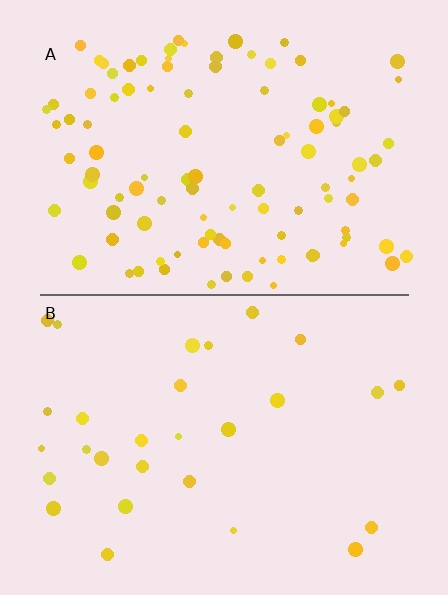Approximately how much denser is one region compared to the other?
Approximately 3.5× — region A over region B.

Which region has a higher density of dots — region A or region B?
A (the top).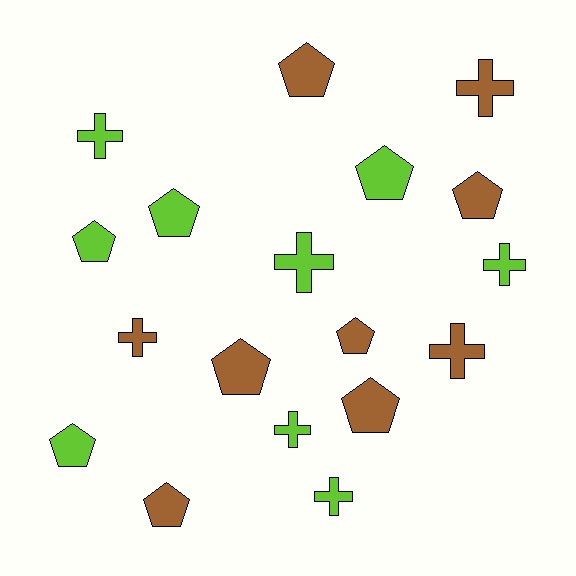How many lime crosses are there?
There are 5 lime crosses.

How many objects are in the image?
There are 18 objects.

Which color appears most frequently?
Lime, with 9 objects.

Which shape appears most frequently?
Pentagon, with 10 objects.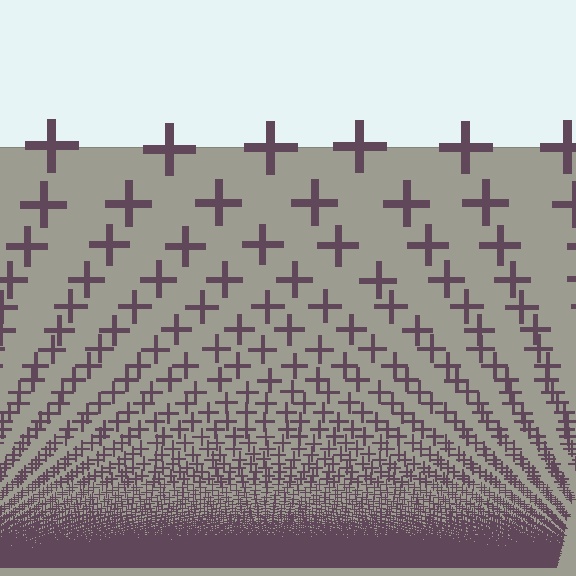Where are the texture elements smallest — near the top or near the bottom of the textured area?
Near the bottom.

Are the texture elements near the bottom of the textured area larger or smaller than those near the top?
Smaller. The gradient is inverted — elements near the bottom are smaller and denser.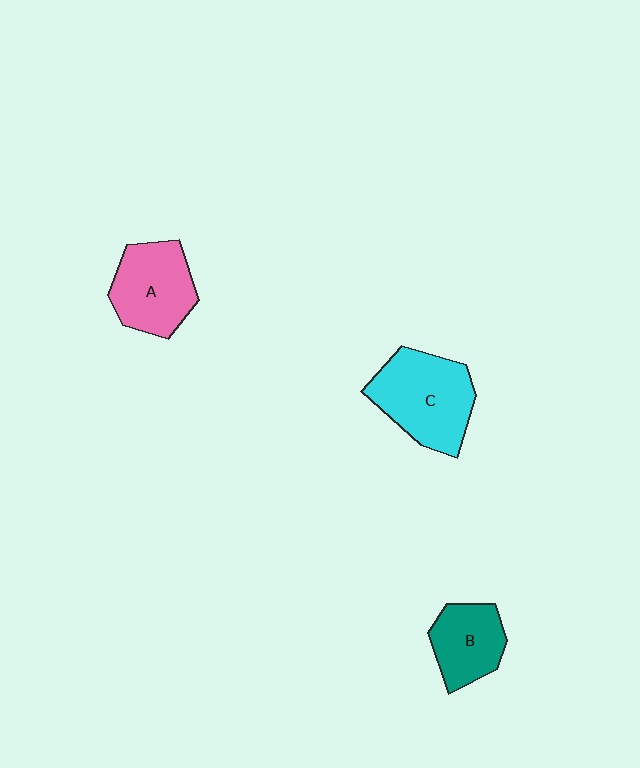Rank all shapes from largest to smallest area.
From largest to smallest: C (cyan), A (pink), B (teal).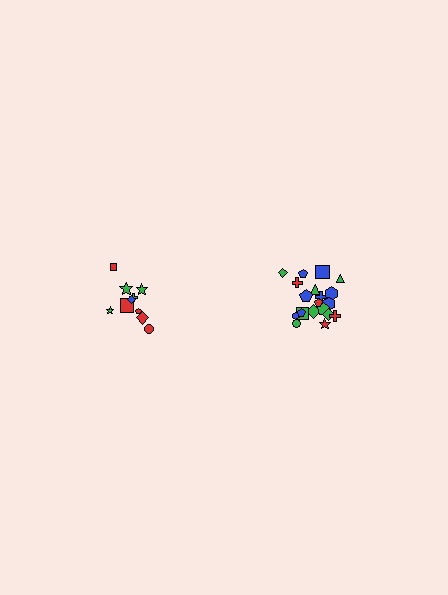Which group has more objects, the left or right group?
The right group.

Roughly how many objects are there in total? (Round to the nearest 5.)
Roughly 30 objects in total.